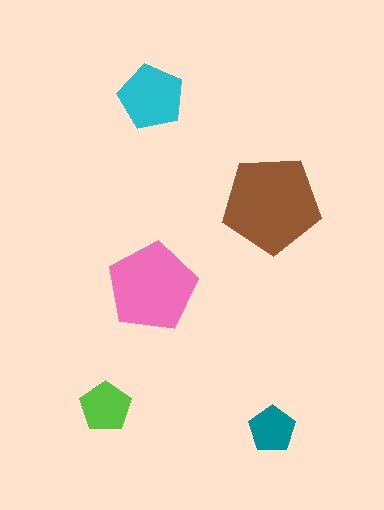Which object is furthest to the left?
The lime pentagon is leftmost.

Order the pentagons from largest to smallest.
the brown one, the pink one, the cyan one, the lime one, the teal one.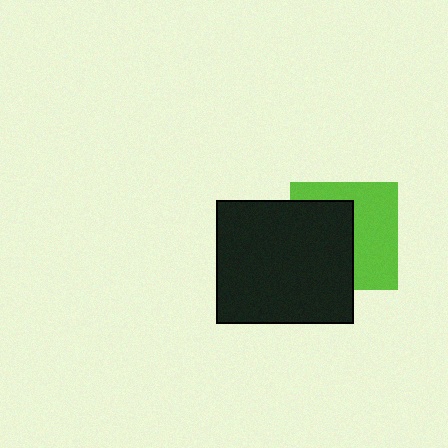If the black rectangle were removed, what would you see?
You would see the complete lime square.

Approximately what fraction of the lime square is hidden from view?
Roughly 49% of the lime square is hidden behind the black rectangle.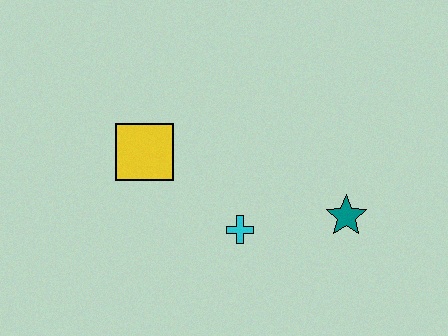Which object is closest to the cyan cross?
The teal star is closest to the cyan cross.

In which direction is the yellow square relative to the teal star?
The yellow square is to the left of the teal star.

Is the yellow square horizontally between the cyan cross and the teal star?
No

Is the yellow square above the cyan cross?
Yes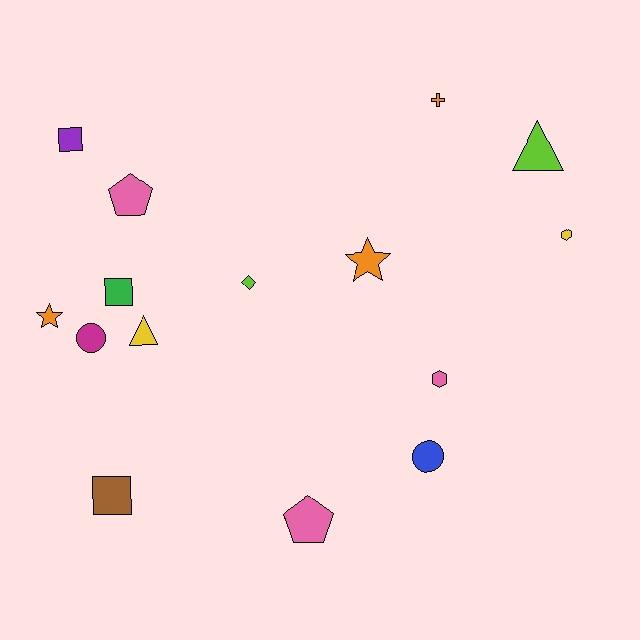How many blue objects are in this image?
There is 1 blue object.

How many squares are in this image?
There are 3 squares.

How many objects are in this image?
There are 15 objects.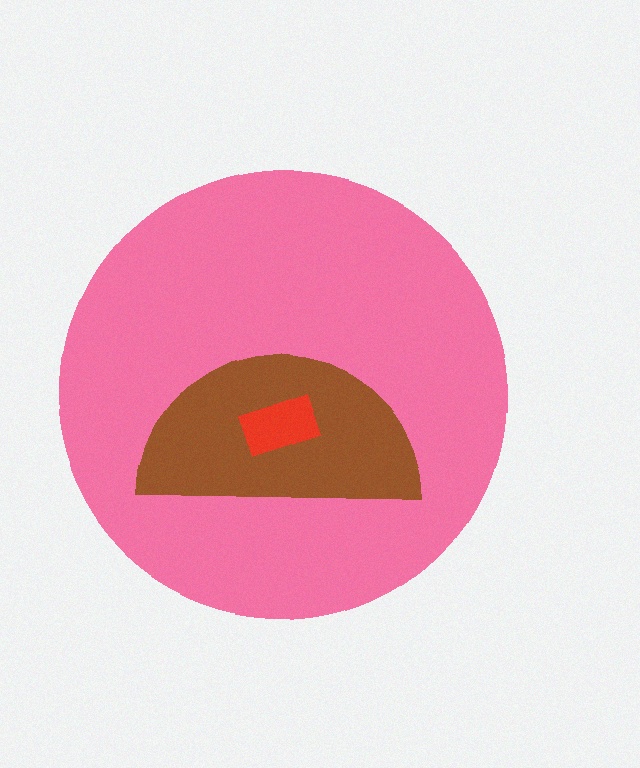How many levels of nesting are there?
3.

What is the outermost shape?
The pink circle.